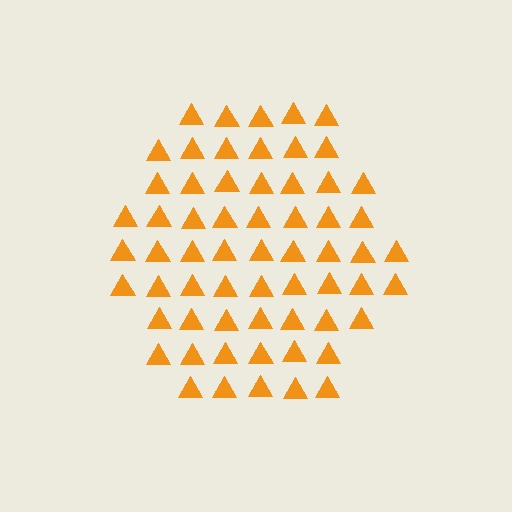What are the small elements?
The small elements are triangles.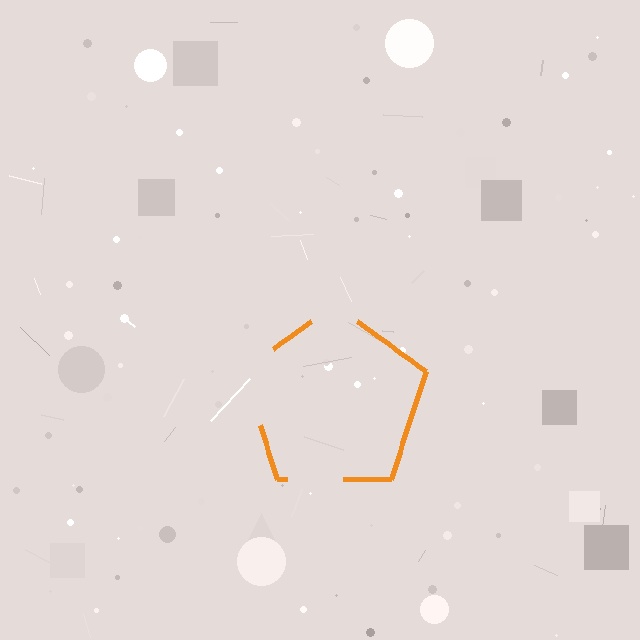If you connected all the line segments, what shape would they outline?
They would outline a pentagon.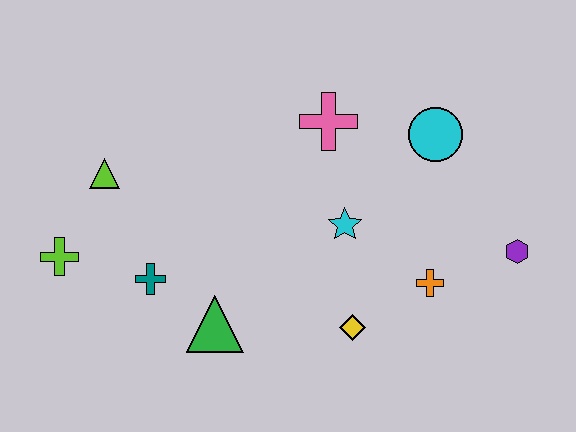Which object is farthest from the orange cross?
The lime cross is farthest from the orange cross.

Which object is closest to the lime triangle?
The lime cross is closest to the lime triangle.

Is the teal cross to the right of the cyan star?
No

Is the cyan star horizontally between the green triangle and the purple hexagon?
Yes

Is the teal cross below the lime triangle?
Yes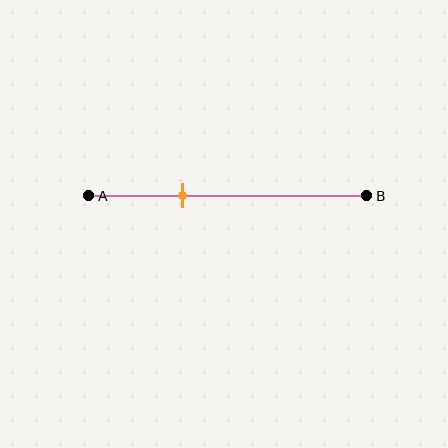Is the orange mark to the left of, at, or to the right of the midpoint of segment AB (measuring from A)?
The orange mark is to the left of the midpoint of segment AB.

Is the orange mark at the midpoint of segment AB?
No, the mark is at about 35% from A, not at the 50% midpoint.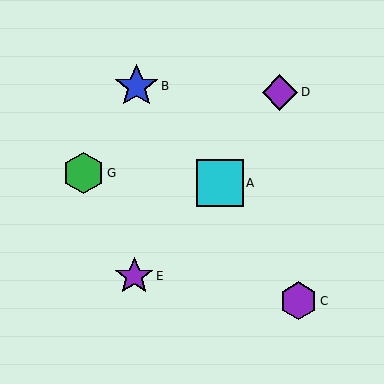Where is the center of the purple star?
The center of the purple star is at (134, 276).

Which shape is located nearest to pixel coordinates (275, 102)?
The purple diamond (labeled D) at (280, 92) is nearest to that location.